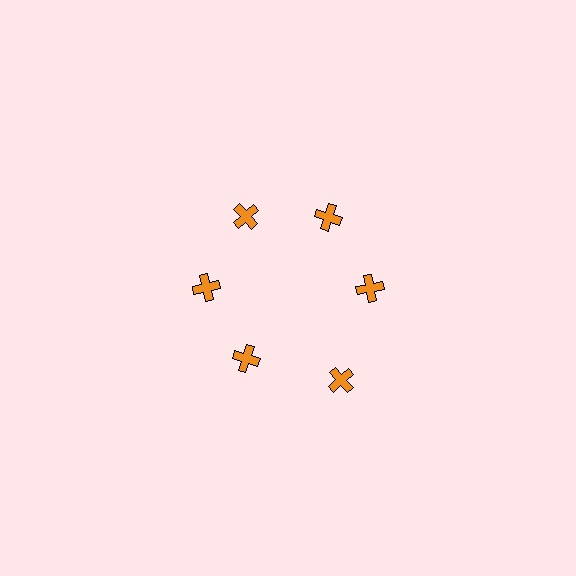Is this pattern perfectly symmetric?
No. The 6 orange crosses are arranged in a ring, but one element near the 5 o'clock position is pushed outward from the center, breaking the 6-fold rotational symmetry.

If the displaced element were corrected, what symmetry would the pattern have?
It would have 6-fold rotational symmetry — the pattern would map onto itself every 60 degrees.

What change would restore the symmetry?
The symmetry would be restored by moving it inward, back onto the ring so that all 6 crosses sit at equal angles and equal distance from the center.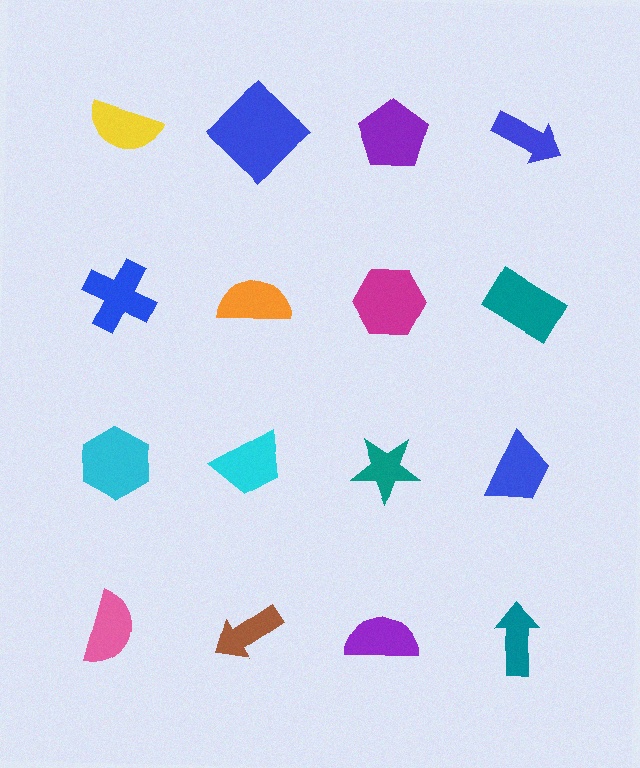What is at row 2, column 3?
A magenta hexagon.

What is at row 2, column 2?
An orange semicircle.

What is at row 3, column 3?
A teal star.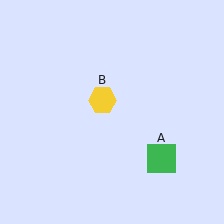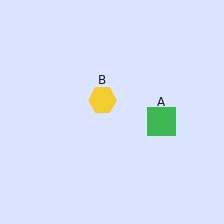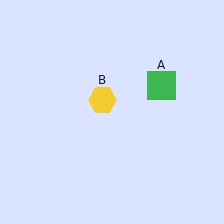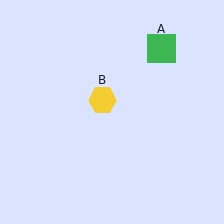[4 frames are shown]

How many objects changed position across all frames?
1 object changed position: green square (object A).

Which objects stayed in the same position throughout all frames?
Yellow hexagon (object B) remained stationary.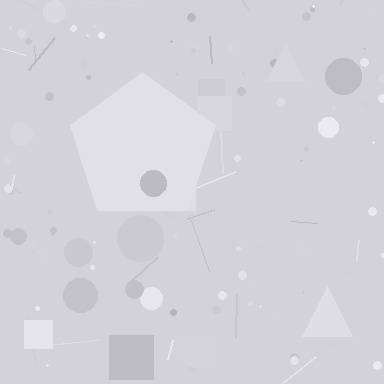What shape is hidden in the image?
A pentagon is hidden in the image.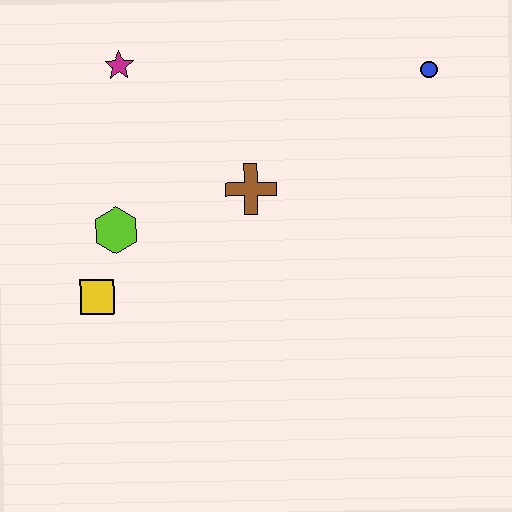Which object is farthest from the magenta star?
The blue circle is farthest from the magenta star.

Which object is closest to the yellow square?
The lime hexagon is closest to the yellow square.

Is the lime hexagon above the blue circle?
No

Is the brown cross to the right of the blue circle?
No